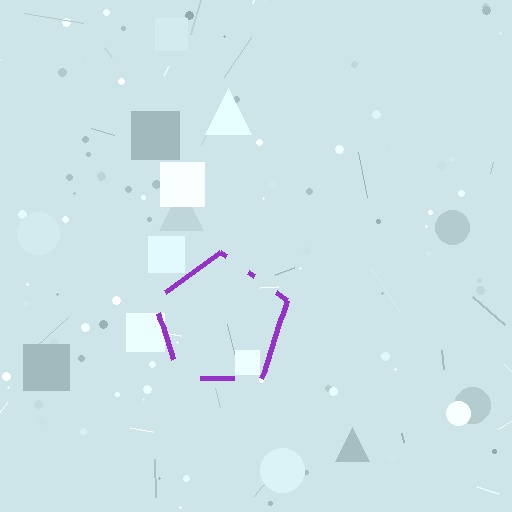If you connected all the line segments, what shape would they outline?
They would outline a pentagon.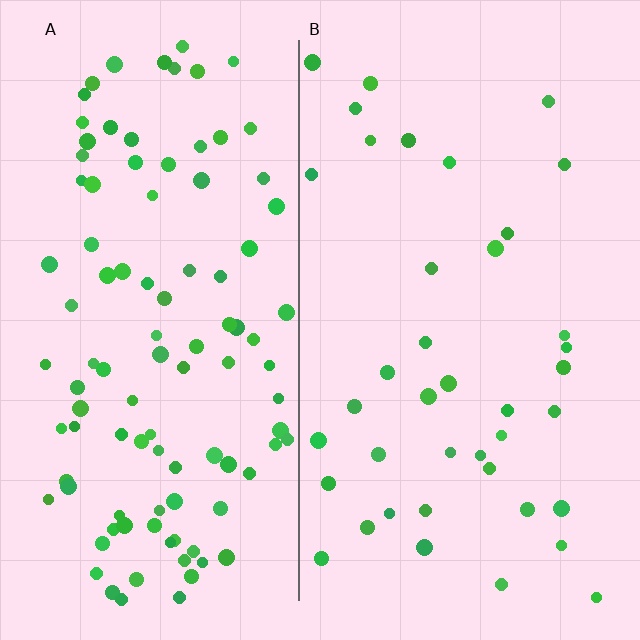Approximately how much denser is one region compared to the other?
Approximately 2.6× — region A over region B.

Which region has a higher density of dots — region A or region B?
A (the left).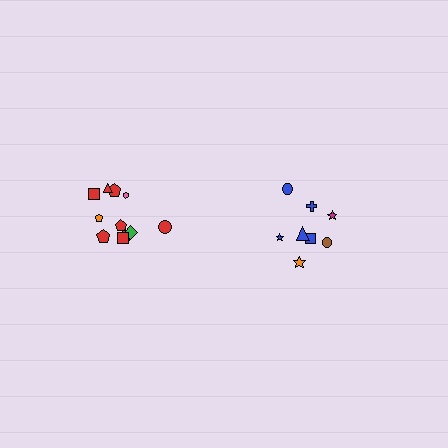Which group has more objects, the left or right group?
The left group.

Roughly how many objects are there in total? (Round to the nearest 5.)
Roughly 20 objects in total.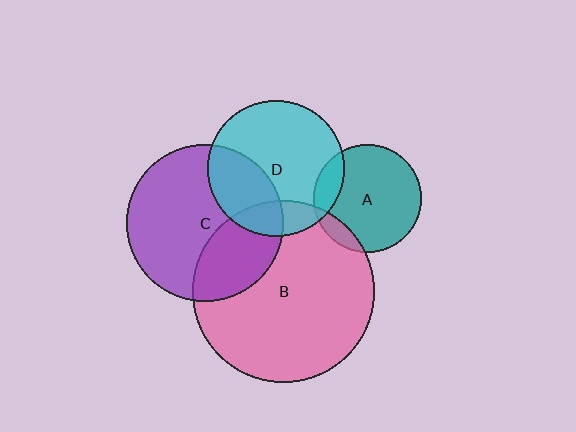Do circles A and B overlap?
Yes.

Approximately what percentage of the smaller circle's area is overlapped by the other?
Approximately 10%.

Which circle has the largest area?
Circle B (pink).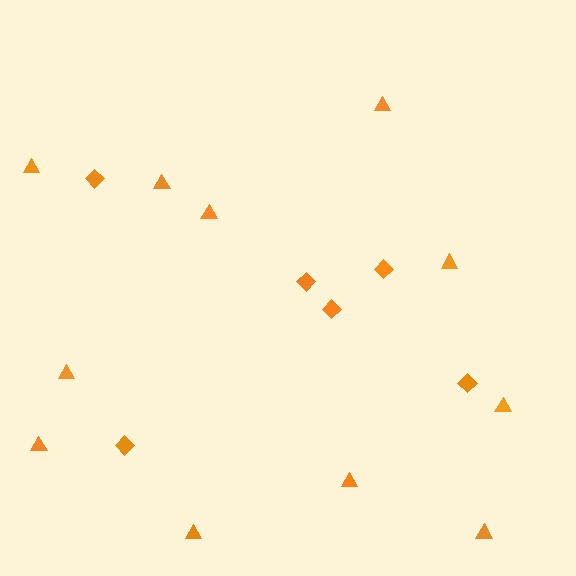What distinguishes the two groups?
There are 2 groups: one group of diamonds (6) and one group of triangles (11).